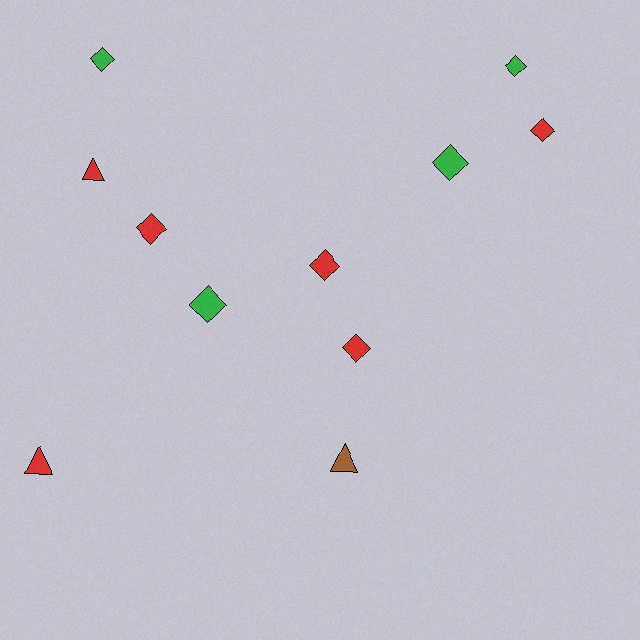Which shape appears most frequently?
Diamond, with 8 objects.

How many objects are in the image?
There are 11 objects.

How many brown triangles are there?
There is 1 brown triangle.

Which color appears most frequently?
Red, with 6 objects.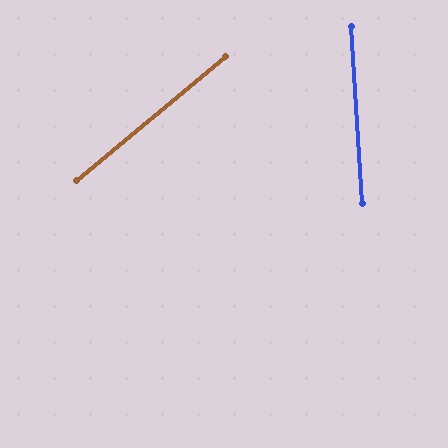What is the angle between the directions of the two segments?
Approximately 54 degrees.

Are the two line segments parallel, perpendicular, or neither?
Neither parallel nor perpendicular — they differ by about 54°.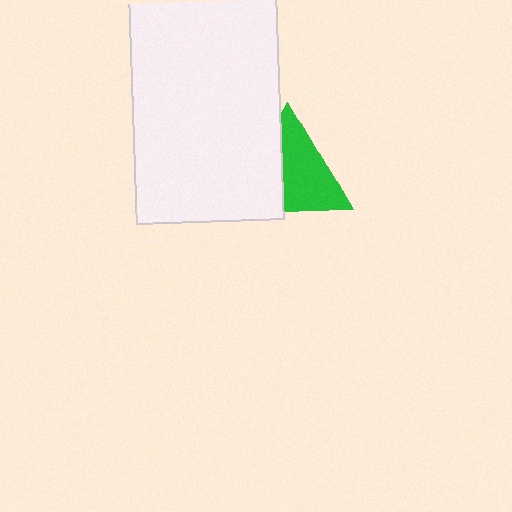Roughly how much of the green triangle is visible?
About half of it is visible (roughly 60%).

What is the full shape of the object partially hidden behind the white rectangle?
The partially hidden object is a green triangle.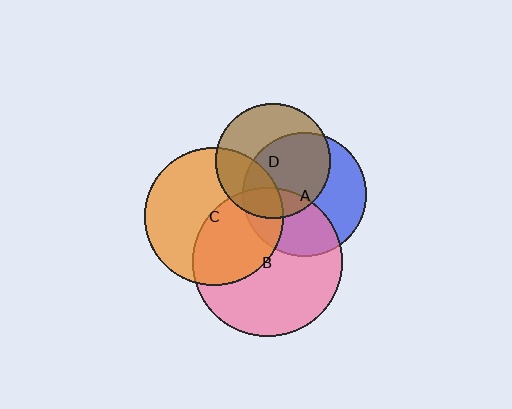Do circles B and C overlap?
Yes.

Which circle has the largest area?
Circle B (pink).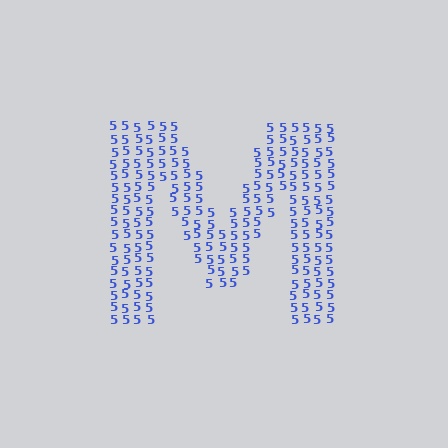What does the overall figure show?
The overall figure shows the letter M.